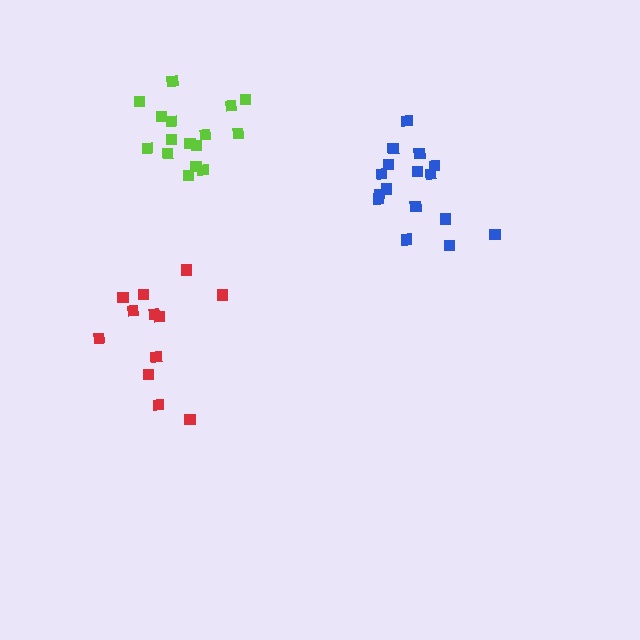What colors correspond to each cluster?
The clusters are colored: blue, red, lime.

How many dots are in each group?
Group 1: 16 dots, Group 2: 12 dots, Group 3: 16 dots (44 total).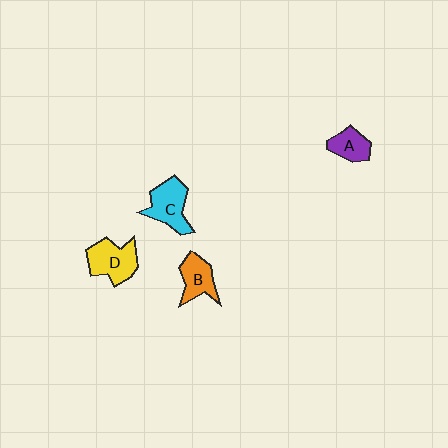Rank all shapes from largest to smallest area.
From largest to smallest: D (yellow), C (cyan), B (orange), A (purple).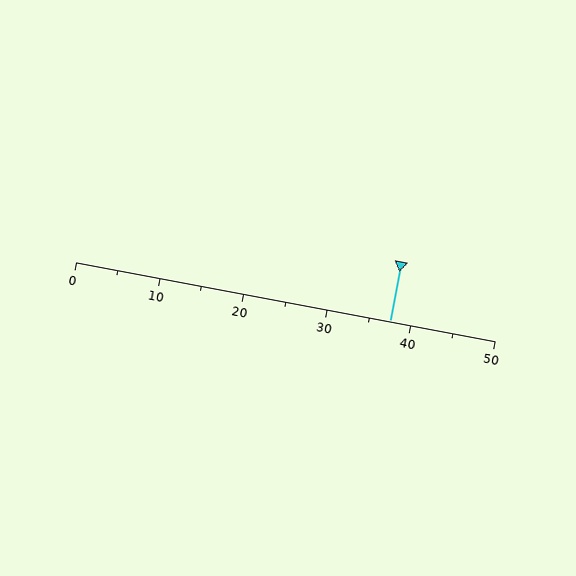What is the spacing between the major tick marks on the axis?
The major ticks are spaced 10 apart.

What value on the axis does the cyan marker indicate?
The marker indicates approximately 37.5.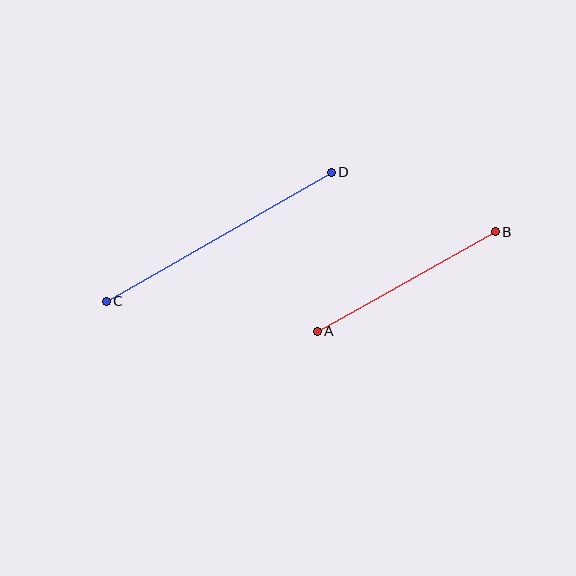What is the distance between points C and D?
The distance is approximately 259 pixels.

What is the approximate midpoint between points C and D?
The midpoint is at approximately (219, 237) pixels.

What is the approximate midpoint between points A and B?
The midpoint is at approximately (406, 281) pixels.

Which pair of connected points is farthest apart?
Points C and D are farthest apart.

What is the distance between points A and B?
The distance is approximately 204 pixels.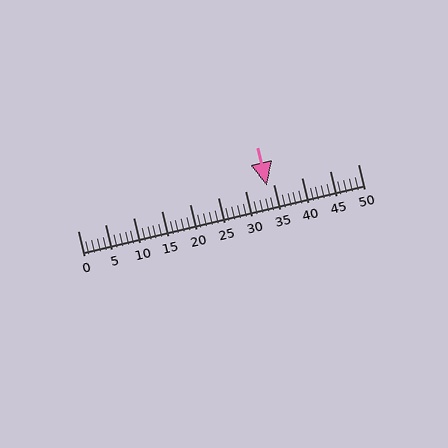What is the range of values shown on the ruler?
The ruler shows values from 0 to 50.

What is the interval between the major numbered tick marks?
The major tick marks are spaced 5 units apart.